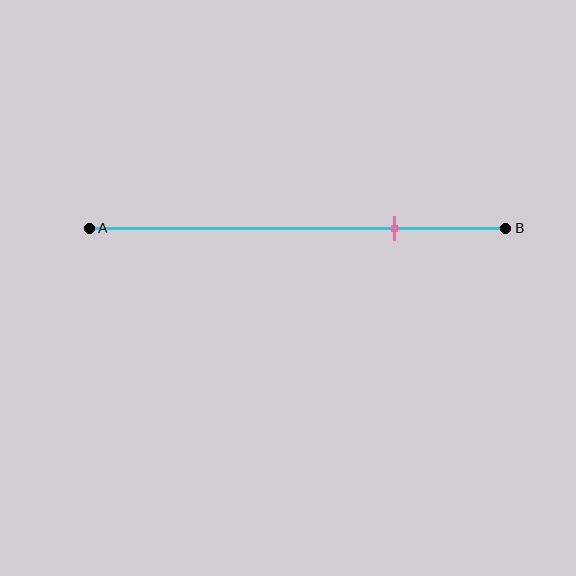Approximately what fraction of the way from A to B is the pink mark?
The pink mark is approximately 75% of the way from A to B.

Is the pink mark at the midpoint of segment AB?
No, the mark is at about 75% from A, not at the 50% midpoint.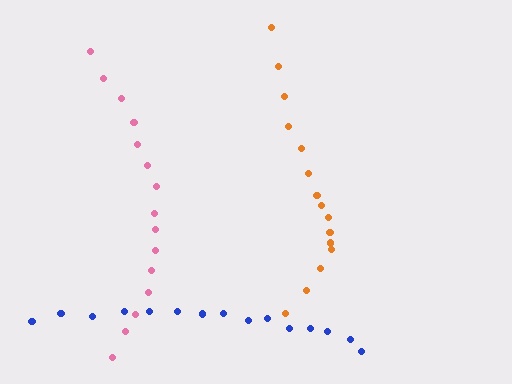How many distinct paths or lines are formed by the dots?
There are 3 distinct paths.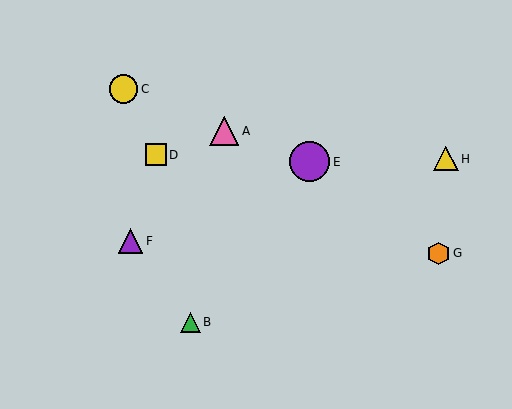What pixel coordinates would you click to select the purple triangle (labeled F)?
Click at (131, 241) to select the purple triangle F.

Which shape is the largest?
The purple circle (labeled E) is the largest.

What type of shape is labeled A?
Shape A is a pink triangle.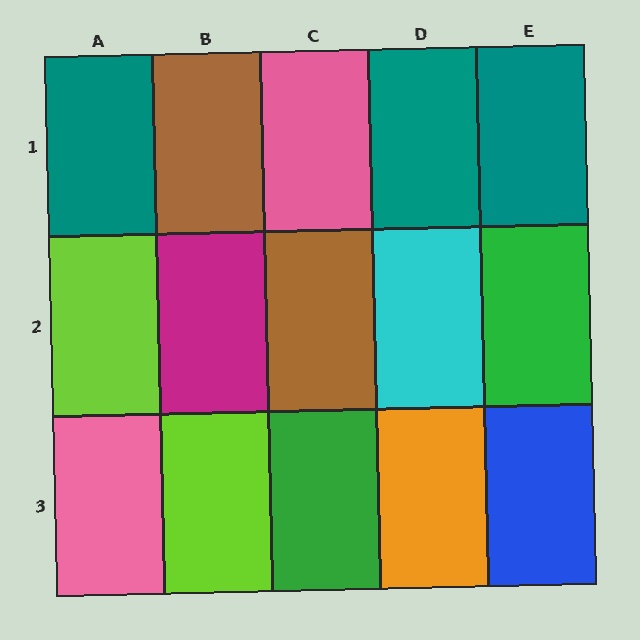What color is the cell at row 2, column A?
Lime.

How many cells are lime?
2 cells are lime.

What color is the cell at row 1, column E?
Teal.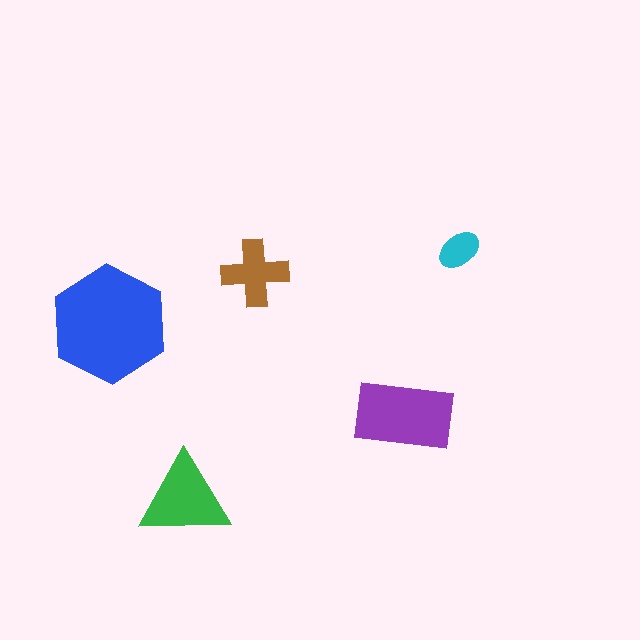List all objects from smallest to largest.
The cyan ellipse, the brown cross, the green triangle, the purple rectangle, the blue hexagon.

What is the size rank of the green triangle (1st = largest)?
3rd.